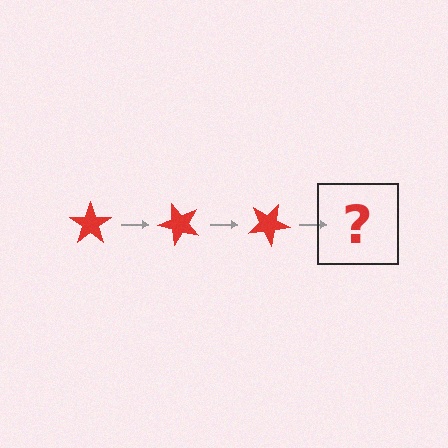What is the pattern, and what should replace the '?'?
The pattern is that the star rotates 50 degrees each step. The '?' should be a red star rotated 150 degrees.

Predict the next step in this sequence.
The next step is a red star rotated 150 degrees.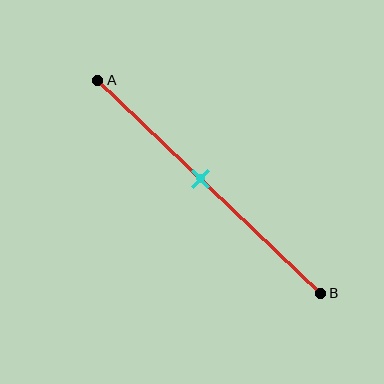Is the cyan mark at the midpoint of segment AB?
No, the mark is at about 45% from A, not at the 50% midpoint.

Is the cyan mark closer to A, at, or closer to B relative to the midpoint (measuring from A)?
The cyan mark is closer to point A than the midpoint of segment AB.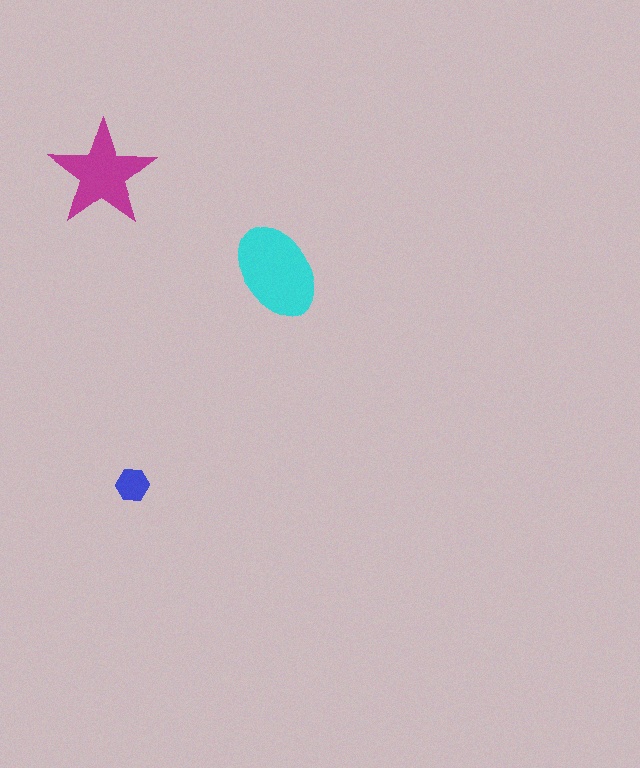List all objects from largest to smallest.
The cyan ellipse, the magenta star, the blue hexagon.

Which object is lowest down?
The blue hexagon is bottommost.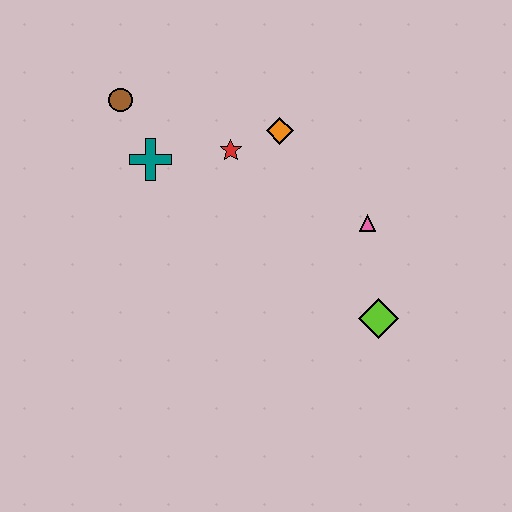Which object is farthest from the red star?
The lime diamond is farthest from the red star.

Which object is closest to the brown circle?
The teal cross is closest to the brown circle.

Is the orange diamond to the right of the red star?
Yes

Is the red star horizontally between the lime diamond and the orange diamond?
No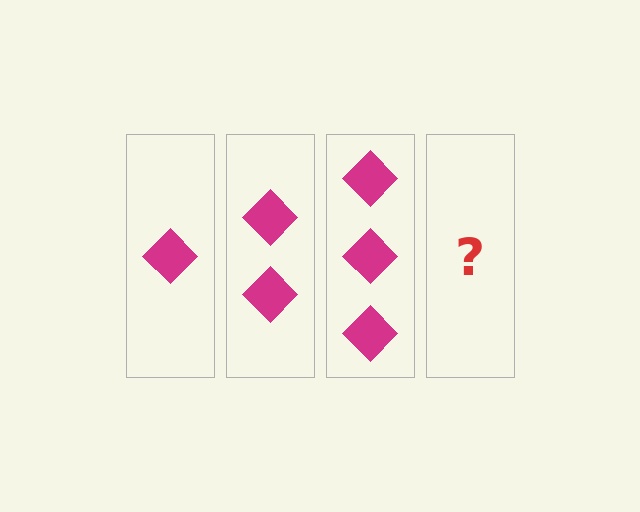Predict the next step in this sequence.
The next step is 4 diamonds.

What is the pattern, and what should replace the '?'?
The pattern is that each step adds one more diamond. The '?' should be 4 diamonds.